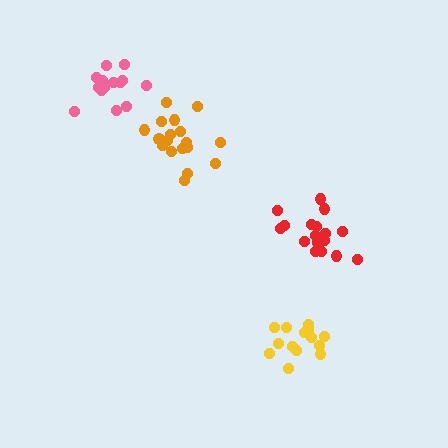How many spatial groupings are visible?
There are 4 spatial groupings.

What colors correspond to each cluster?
The clusters are colored: red, orange, pink, yellow.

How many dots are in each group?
Group 1: 17 dots, Group 2: 18 dots, Group 3: 16 dots, Group 4: 14 dots (65 total).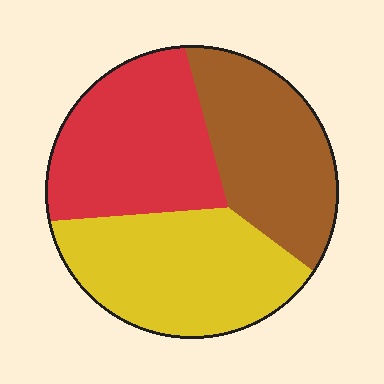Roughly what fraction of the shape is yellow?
Yellow takes up about three eighths (3/8) of the shape.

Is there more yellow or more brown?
Yellow.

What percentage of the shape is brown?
Brown takes up about one third (1/3) of the shape.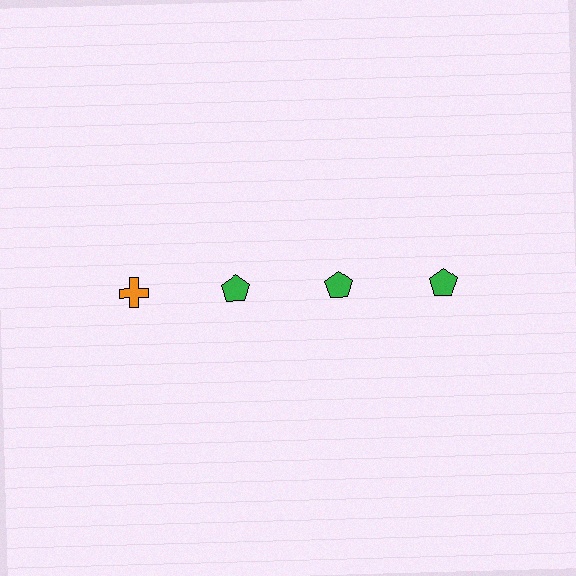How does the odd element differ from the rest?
It differs in both color (orange instead of green) and shape (cross instead of pentagon).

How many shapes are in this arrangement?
There are 4 shapes arranged in a grid pattern.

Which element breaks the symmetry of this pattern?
The orange cross in the top row, leftmost column breaks the symmetry. All other shapes are green pentagons.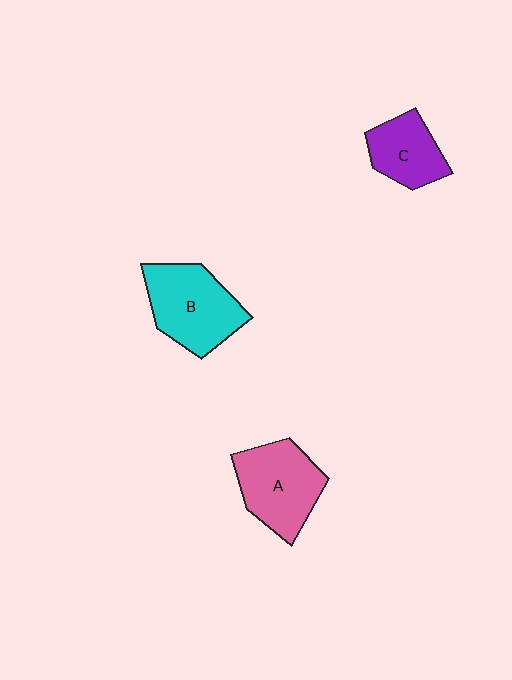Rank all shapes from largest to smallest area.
From largest to smallest: B (cyan), A (pink), C (purple).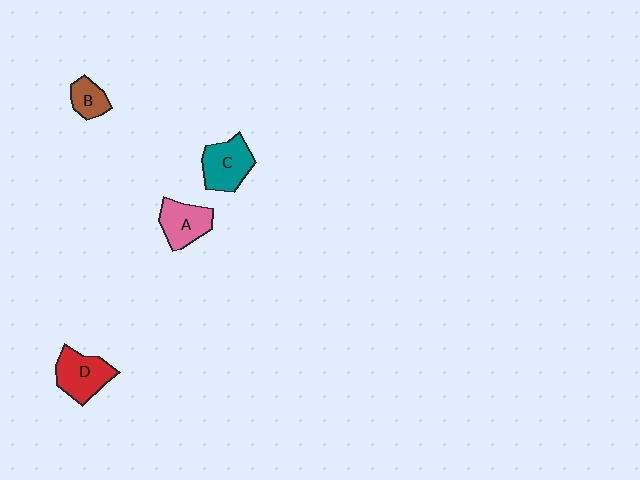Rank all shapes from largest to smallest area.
From largest to smallest: D (red), C (teal), A (pink), B (brown).